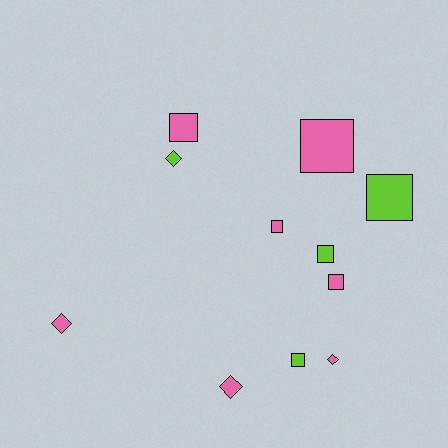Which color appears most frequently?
Pink, with 7 objects.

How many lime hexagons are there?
There are no lime hexagons.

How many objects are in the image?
There are 11 objects.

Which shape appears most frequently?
Square, with 7 objects.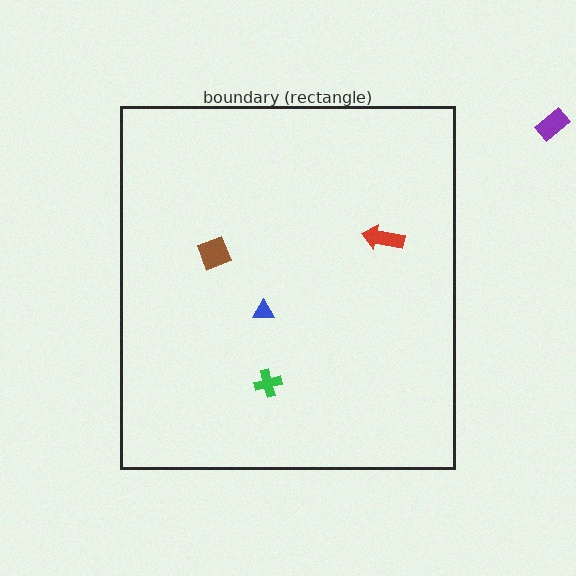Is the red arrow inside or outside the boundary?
Inside.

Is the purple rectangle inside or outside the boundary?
Outside.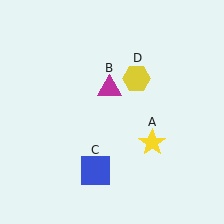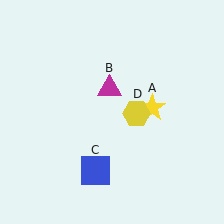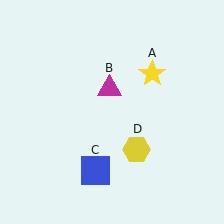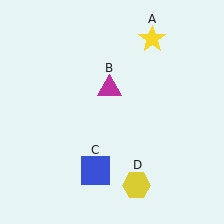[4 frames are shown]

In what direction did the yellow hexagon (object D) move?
The yellow hexagon (object D) moved down.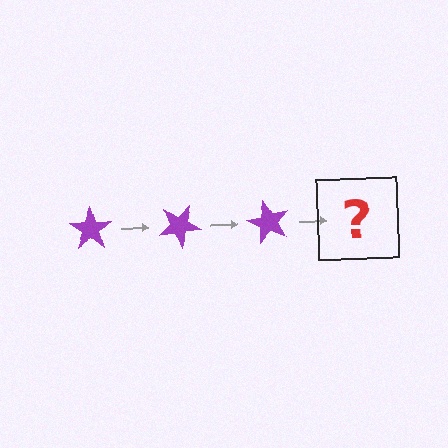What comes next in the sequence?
The next element should be a purple star rotated 90 degrees.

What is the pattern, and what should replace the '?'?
The pattern is that the star rotates 30 degrees each step. The '?' should be a purple star rotated 90 degrees.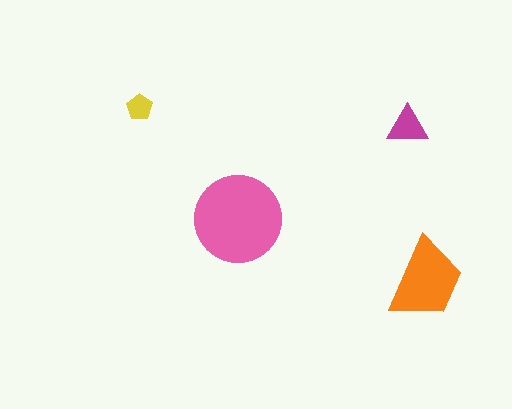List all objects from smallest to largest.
The yellow pentagon, the magenta triangle, the orange trapezoid, the pink circle.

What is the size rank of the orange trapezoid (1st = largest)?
2nd.